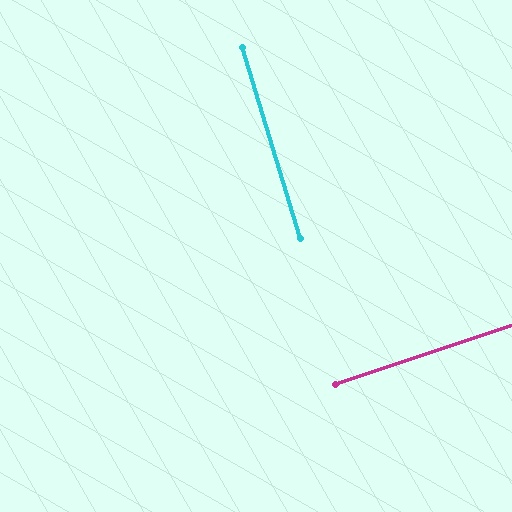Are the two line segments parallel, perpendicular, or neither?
Perpendicular — they meet at approximately 88°.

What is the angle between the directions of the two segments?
Approximately 88 degrees.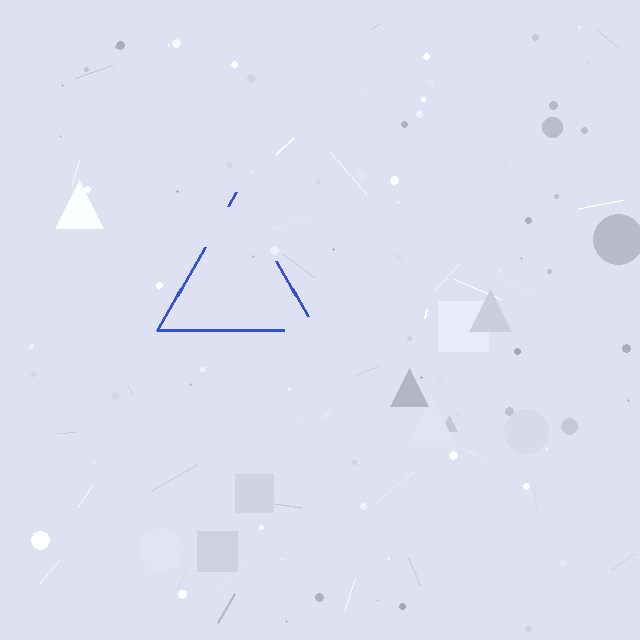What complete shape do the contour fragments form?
The contour fragments form a triangle.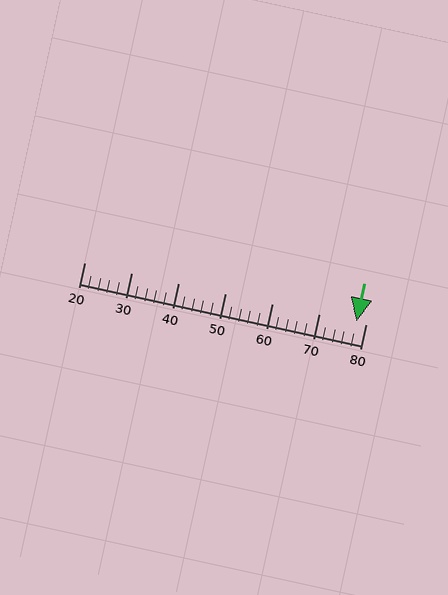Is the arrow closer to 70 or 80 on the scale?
The arrow is closer to 80.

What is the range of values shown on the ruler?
The ruler shows values from 20 to 80.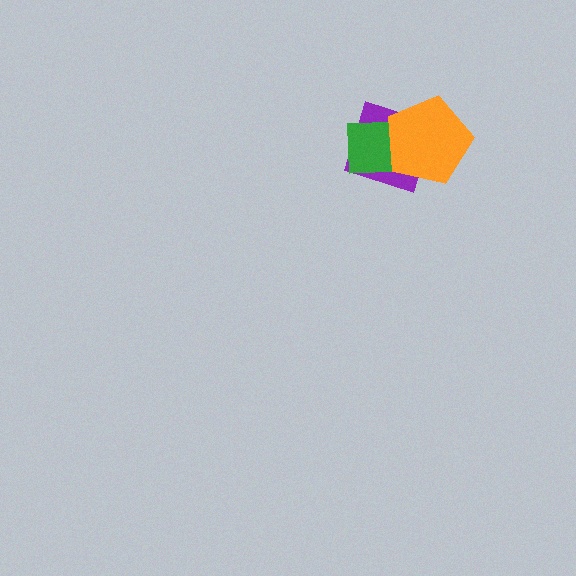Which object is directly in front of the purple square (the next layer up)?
The green square is directly in front of the purple square.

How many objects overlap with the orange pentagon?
2 objects overlap with the orange pentagon.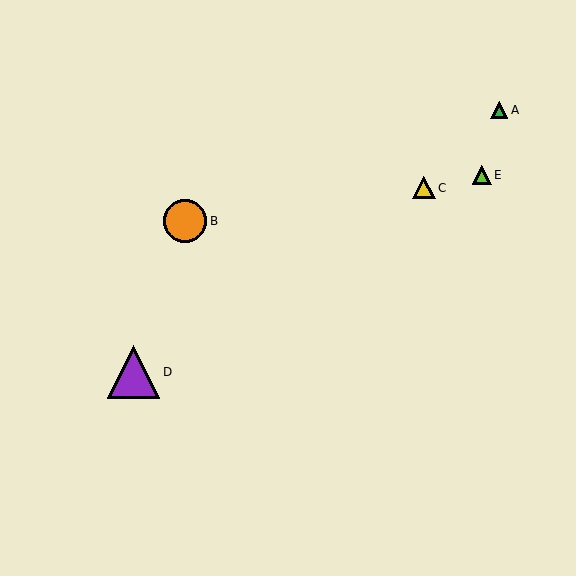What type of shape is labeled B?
Shape B is an orange circle.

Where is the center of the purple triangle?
The center of the purple triangle is at (133, 372).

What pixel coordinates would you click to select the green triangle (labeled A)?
Click at (499, 110) to select the green triangle A.